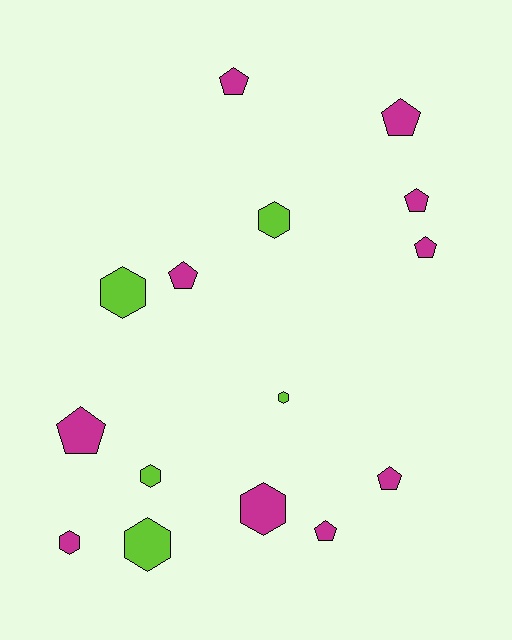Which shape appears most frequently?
Pentagon, with 8 objects.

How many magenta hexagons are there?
There are 2 magenta hexagons.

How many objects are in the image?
There are 15 objects.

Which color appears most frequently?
Magenta, with 10 objects.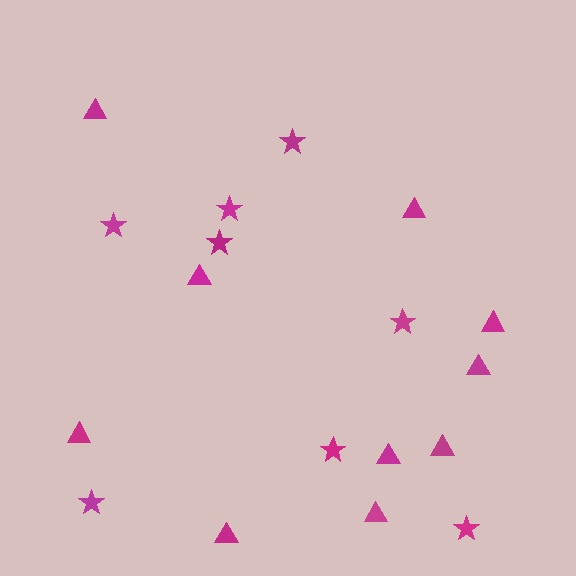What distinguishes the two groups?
There are 2 groups: one group of triangles (10) and one group of stars (8).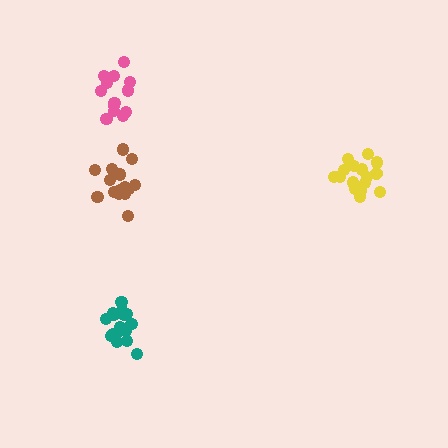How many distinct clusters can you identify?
There are 4 distinct clusters.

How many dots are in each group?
Group 1: 17 dots, Group 2: 17 dots, Group 3: 17 dots, Group 4: 13 dots (64 total).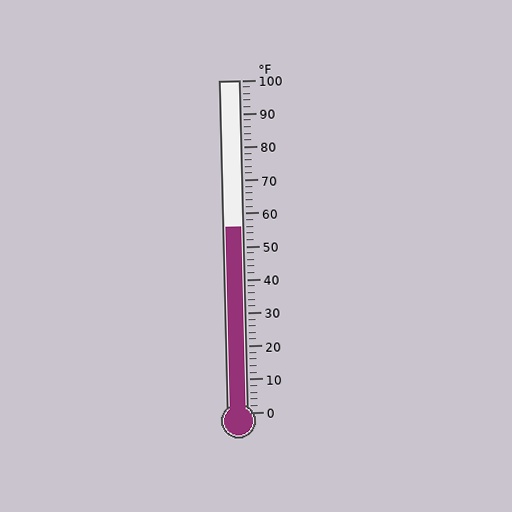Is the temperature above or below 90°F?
The temperature is below 90°F.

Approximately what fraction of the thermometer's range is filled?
The thermometer is filled to approximately 55% of its range.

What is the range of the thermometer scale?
The thermometer scale ranges from 0°F to 100°F.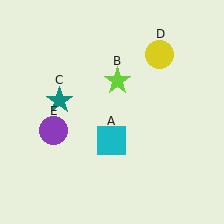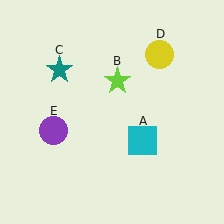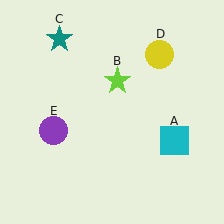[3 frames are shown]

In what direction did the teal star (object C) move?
The teal star (object C) moved up.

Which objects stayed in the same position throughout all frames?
Lime star (object B) and yellow circle (object D) and purple circle (object E) remained stationary.